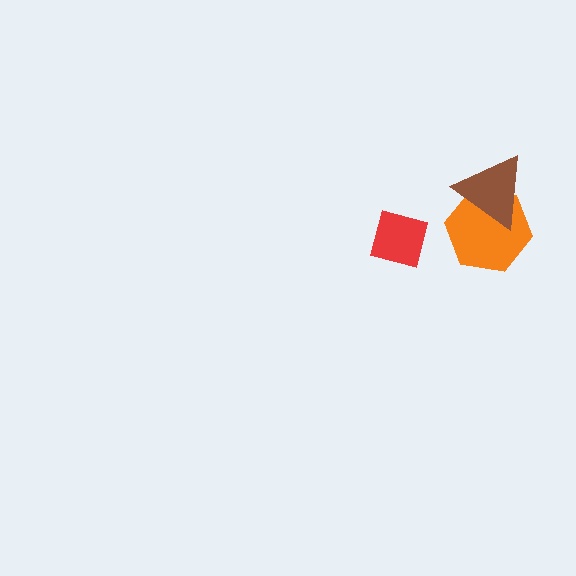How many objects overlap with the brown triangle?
1 object overlaps with the brown triangle.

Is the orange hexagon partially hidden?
Yes, it is partially covered by another shape.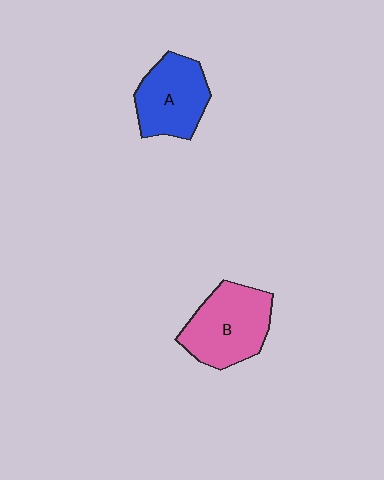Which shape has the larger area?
Shape B (pink).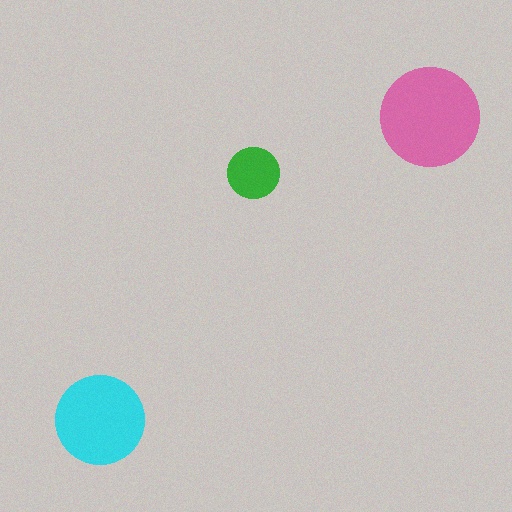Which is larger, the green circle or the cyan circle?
The cyan one.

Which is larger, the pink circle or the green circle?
The pink one.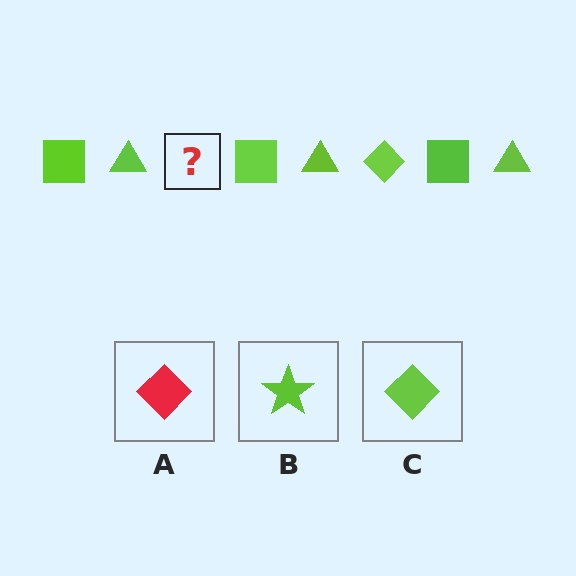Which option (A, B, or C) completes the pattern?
C.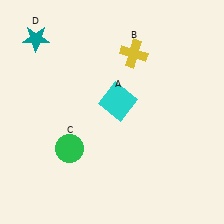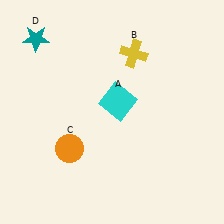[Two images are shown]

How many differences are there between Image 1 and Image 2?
There is 1 difference between the two images.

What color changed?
The circle (C) changed from green in Image 1 to orange in Image 2.